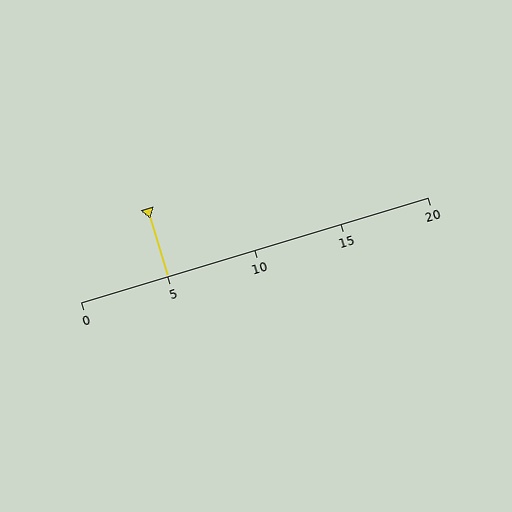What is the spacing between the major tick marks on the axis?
The major ticks are spaced 5 apart.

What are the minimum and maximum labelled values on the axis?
The axis runs from 0 to 20.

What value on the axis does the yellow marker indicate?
The marker indicates approximately 5.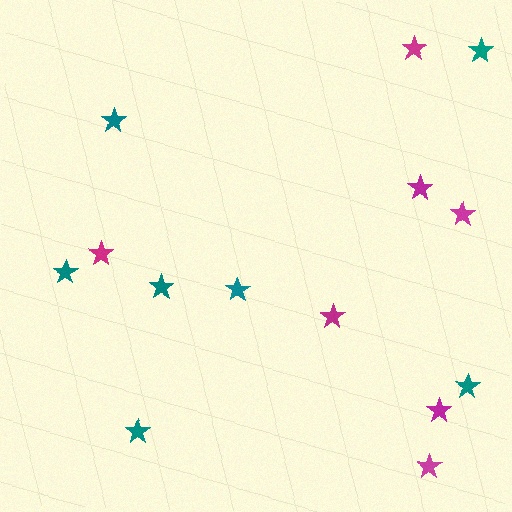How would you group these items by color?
There are 2 groups: one group of magenta stars (7) and one group of teal stars (7).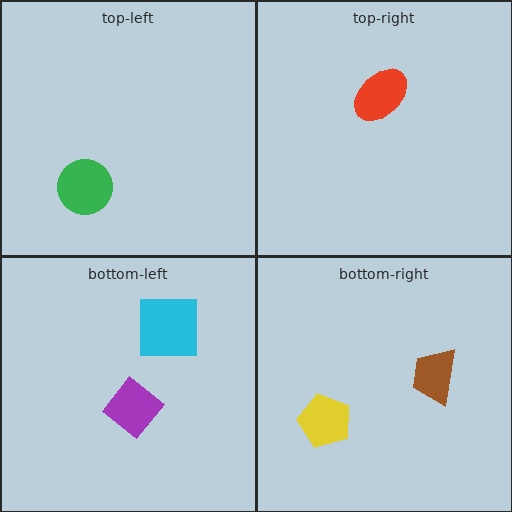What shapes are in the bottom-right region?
The yellow pentagon, the brown trapezoid.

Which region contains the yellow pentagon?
The bottom-right region.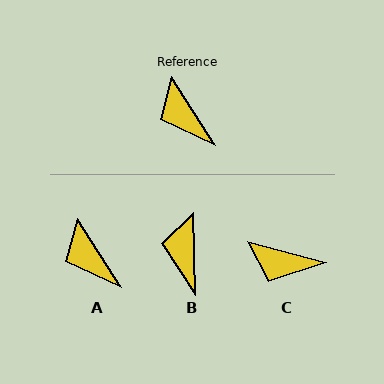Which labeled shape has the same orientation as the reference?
A.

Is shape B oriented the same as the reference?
No, it is off by about 31 degrees.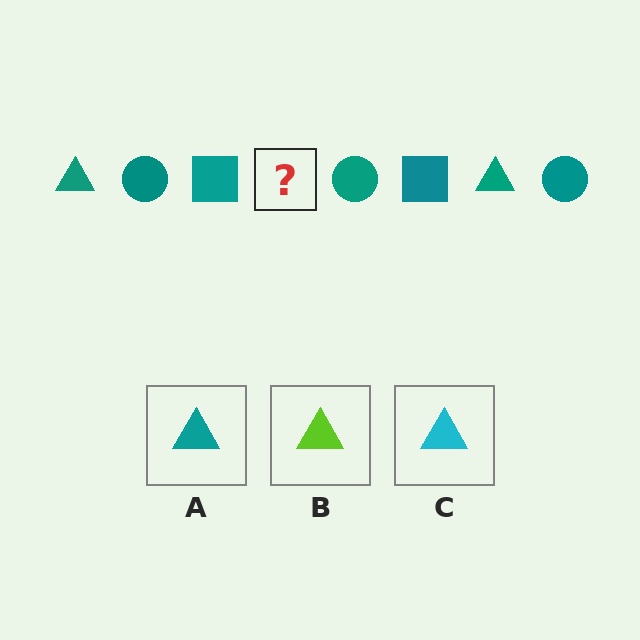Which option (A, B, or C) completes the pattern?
A.